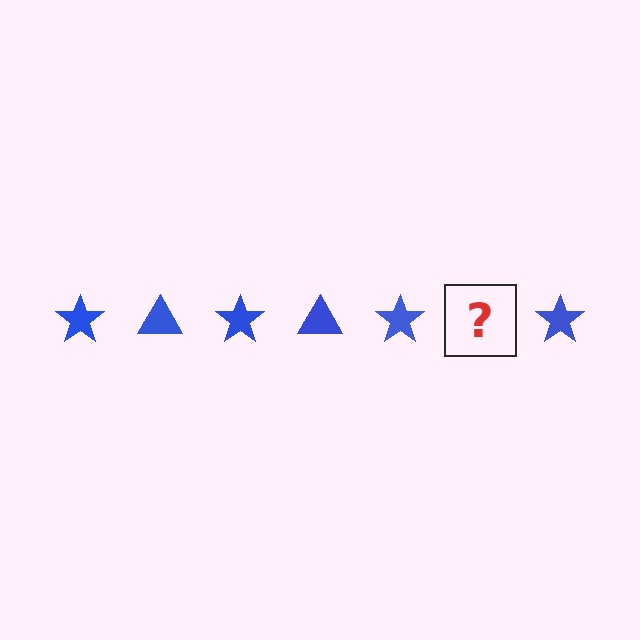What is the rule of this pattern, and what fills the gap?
The rule is that the pattern cycles through star, triangle shapes in blue. The gap should be filled with a blue triangle.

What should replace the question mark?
The question mark should be replaced with a blue triangle.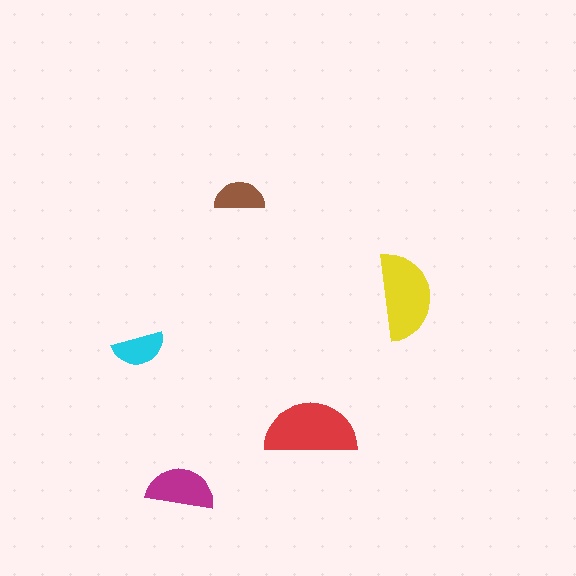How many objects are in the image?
There are 5 objects in the image.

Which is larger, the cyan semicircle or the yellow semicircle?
The yellow one.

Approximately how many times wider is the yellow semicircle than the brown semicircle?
About 1.5 times wider.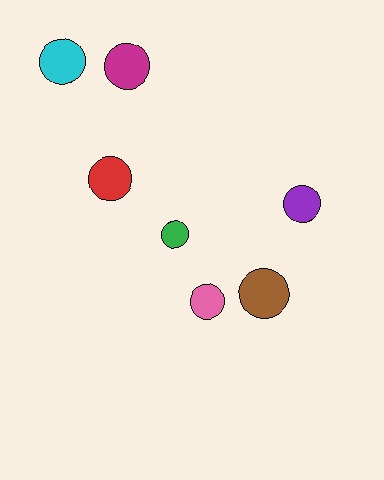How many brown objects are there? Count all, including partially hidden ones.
There is 1 brown object.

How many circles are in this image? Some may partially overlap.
There are 7 circles.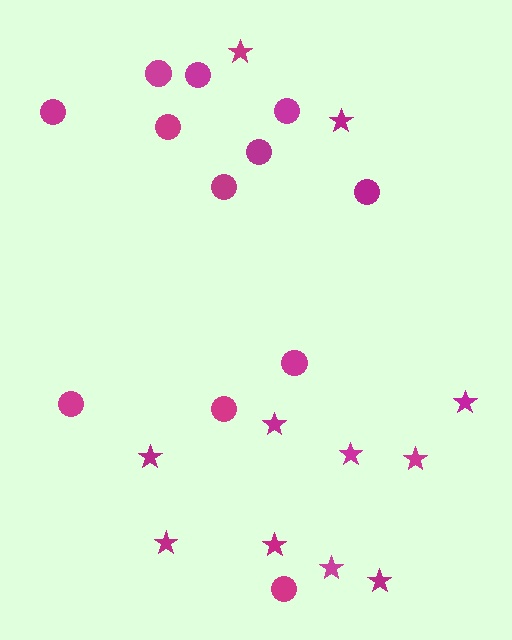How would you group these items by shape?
There are 2 groups: one group of circles (12) and one group of stars (11).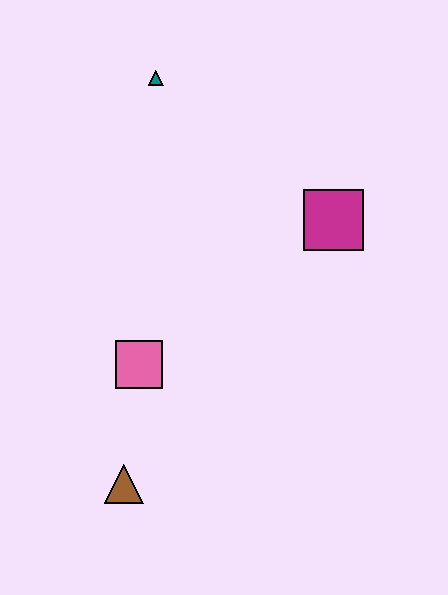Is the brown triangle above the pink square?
No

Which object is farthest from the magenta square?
The brown triangle is farthest from the magenta square.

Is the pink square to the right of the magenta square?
No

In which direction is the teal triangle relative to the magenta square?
The teal triangle is to the left of the magenta square.